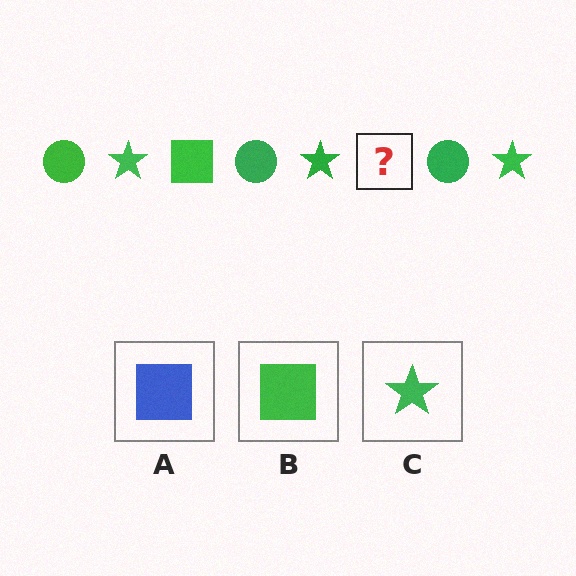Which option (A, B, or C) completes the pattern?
B.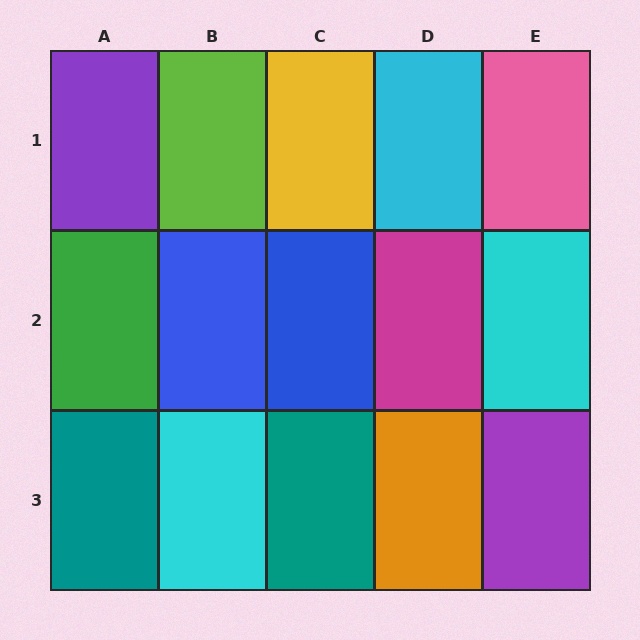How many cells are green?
1 cell is green.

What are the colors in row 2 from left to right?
Green, blue, blue, magenta, cyan.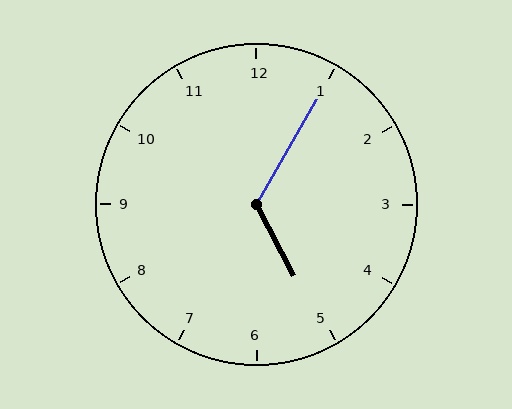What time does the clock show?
5:05.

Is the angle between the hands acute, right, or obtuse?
It is obtuse.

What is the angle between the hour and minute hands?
Approximately 122 degrees.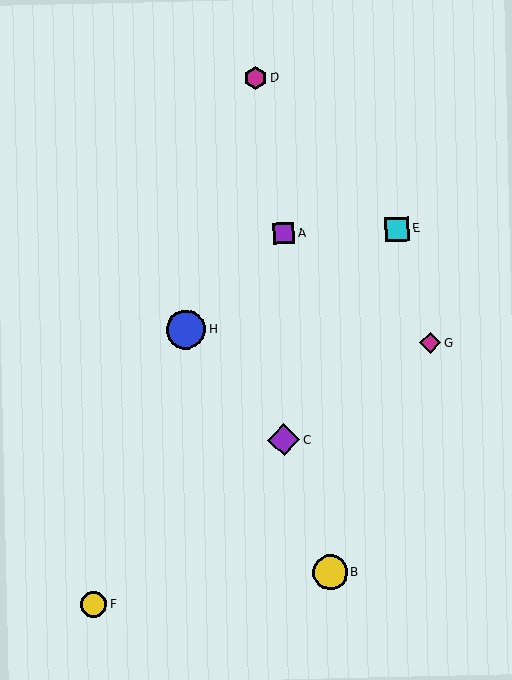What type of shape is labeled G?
Shape G is a magenta diamond.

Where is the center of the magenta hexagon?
The center of the magenta hexagon is at (256, 78).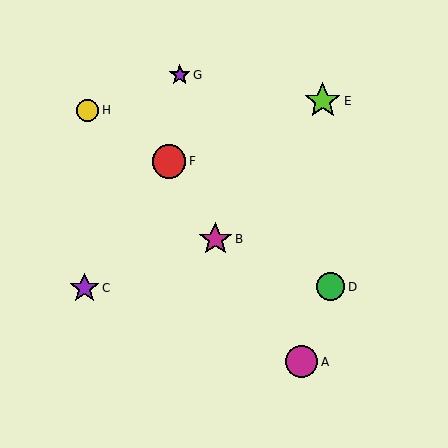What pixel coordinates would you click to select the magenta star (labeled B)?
Click at (215, 239) to select the magenta star B.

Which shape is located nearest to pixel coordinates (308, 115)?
The lime star (labeled E) at (323, 101) is nearest to that location.